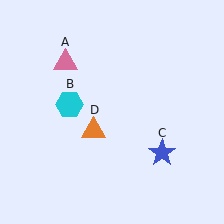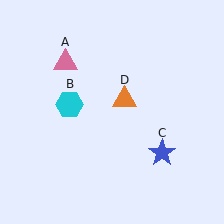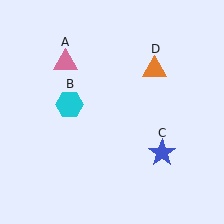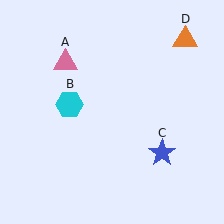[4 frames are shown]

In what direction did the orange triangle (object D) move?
The orange triangle (object D) moved up and to the right.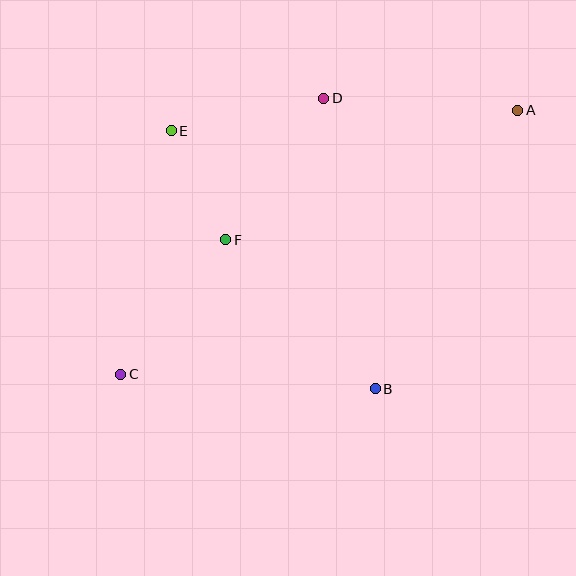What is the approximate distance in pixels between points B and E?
The distance between B and E is approximately 329 pixels.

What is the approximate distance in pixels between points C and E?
The distance between C and E is approximately 249 pixels.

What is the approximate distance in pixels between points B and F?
The distance between B and F is approximately 211 pixels.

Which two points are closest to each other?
Points E and F are closest to each other.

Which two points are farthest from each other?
Points A and C are farthest from each other.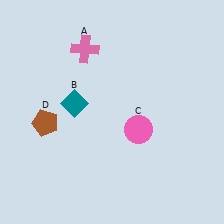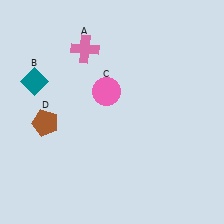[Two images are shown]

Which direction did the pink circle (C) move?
The pink circle (C) moved up.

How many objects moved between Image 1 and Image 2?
2 objects moved between the two images.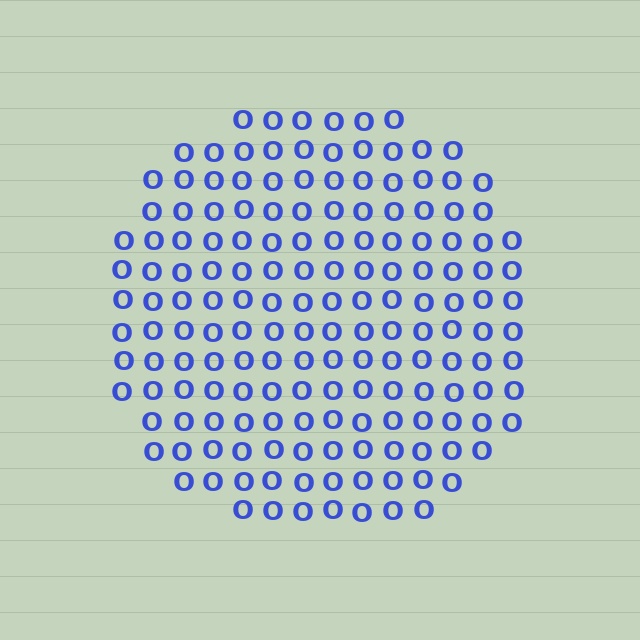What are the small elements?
The small elements are letter O's.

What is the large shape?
The large shape is a circle.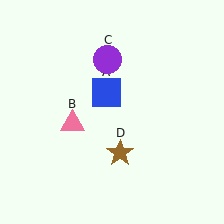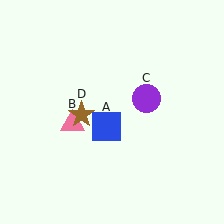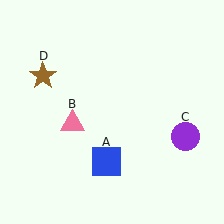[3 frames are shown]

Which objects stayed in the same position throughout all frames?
Pink triangle (object B) remained stationary.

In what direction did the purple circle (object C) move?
The purple circle (object C) moved down and to the right.